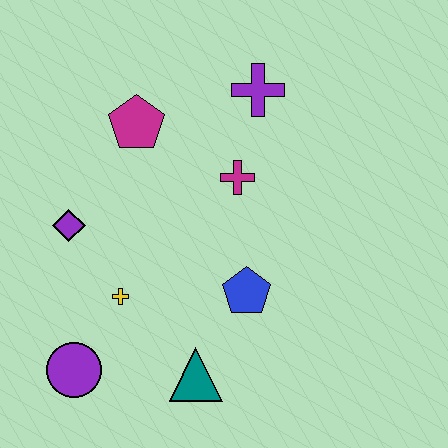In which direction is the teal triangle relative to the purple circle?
The teal triangle is to the right of the purple circle.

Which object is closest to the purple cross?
The magenta cross is closest to the purple cross.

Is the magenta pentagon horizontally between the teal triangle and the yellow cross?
Yes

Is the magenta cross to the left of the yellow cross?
No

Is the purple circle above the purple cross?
No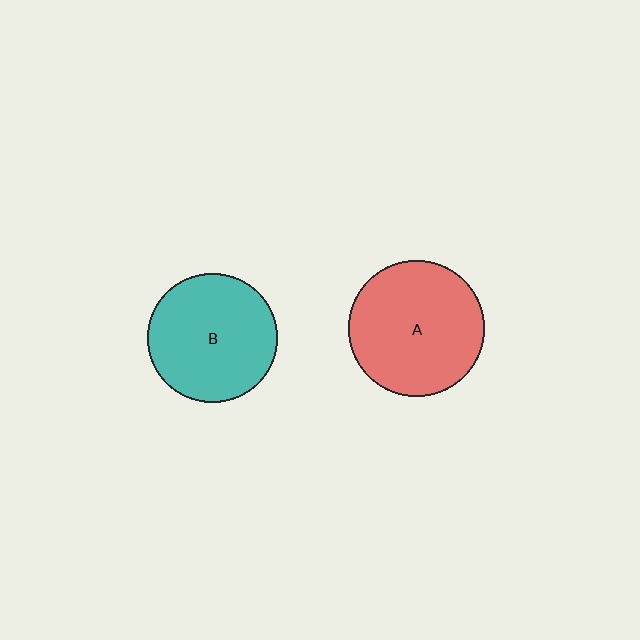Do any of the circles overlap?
No, none of the circles overlap.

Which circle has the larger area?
Circle A (red).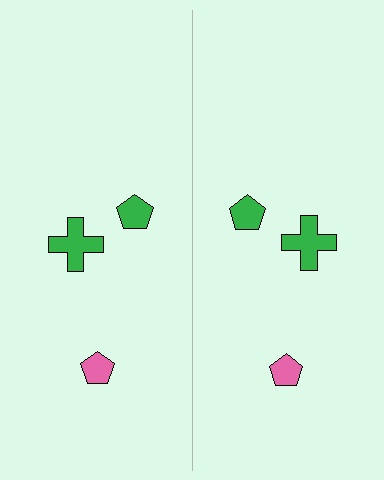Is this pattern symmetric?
Yes, this pattern has bilateral (reflection) symmetry.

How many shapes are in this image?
There are 6 shapes in this image.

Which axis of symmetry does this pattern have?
The pattern has a vertical axis of symmetry running through the center of the image.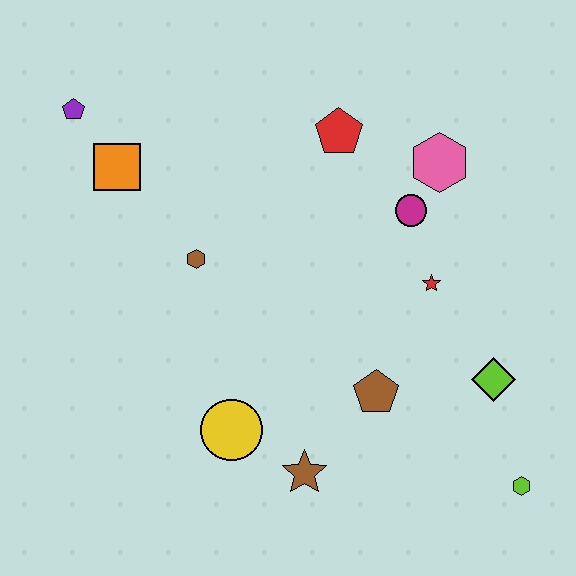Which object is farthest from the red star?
The purple pentagon is farthest from the red star.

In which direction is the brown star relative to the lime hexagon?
The brown star is to the left of the lime hexagon.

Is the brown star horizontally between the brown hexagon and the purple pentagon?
No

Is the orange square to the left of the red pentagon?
Yes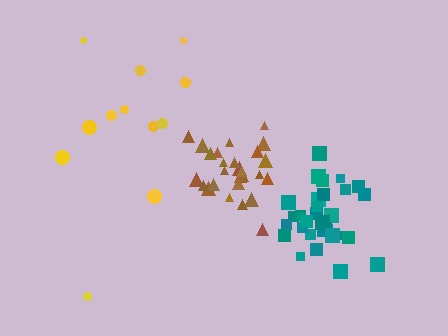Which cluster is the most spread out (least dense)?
Yellow.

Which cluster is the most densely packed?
Brown.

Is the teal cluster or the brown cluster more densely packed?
Brown.